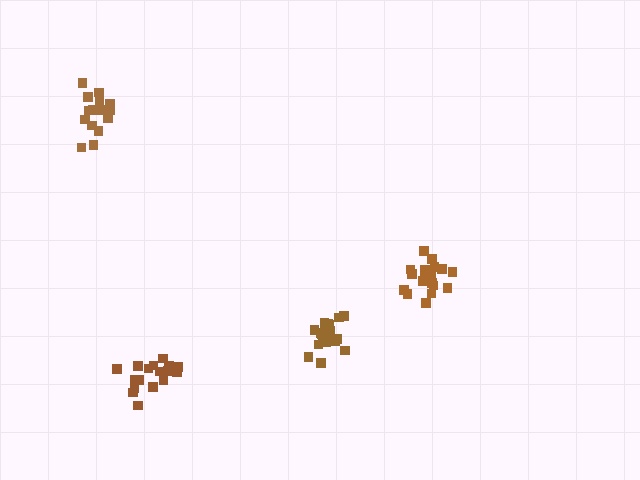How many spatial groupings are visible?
There are 4 spatial groupings.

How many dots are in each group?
Group 1: 15 dots, Group 2: 18 dots, Group 3: 19 dots, Group 4: 17 dots (69 total).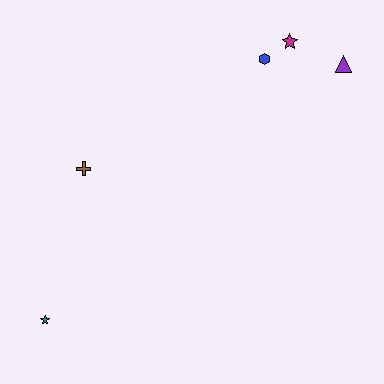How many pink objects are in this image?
There are no pink objects.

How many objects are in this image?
There are 5 objects.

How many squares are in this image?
There are no squares.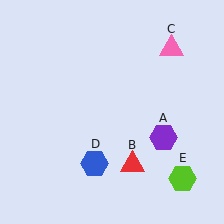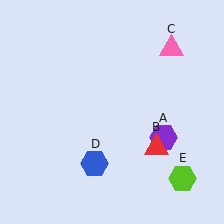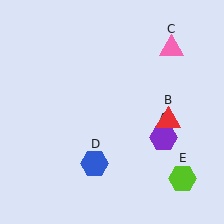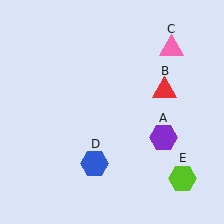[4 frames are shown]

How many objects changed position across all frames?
1 object changed position: red triangle (object B).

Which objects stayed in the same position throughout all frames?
Purple hexagon (object A) and pink triangle (object C) and blue hexagon (object D) and lime hexagon (object E) remained stationary.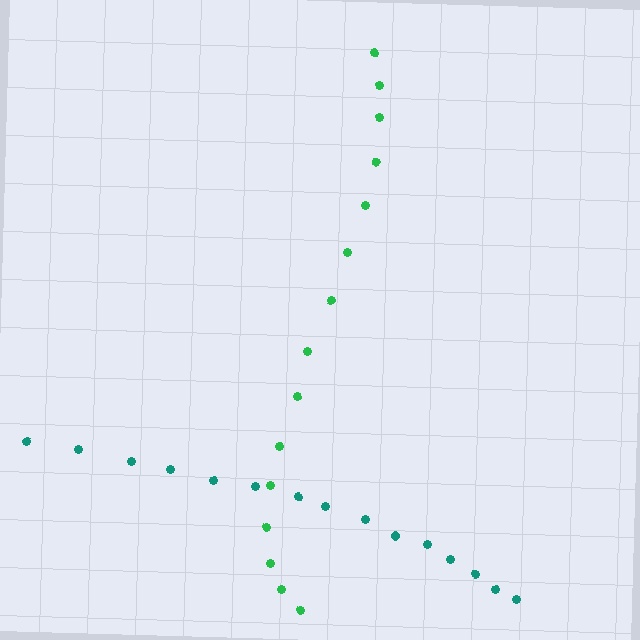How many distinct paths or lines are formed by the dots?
There are 2 distinct paths.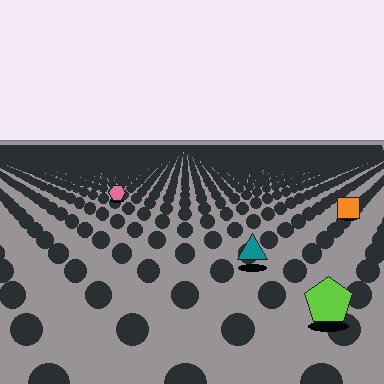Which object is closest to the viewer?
The lime pentagon is closest. The texture marks near it are larger and more spread out.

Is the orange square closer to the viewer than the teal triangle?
No. The teal triangle is closer — you can tell from the texture gradient: the ground texture is coarser near it.